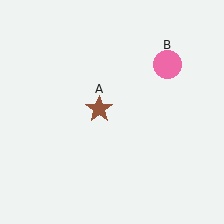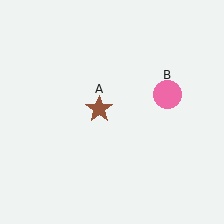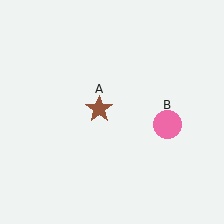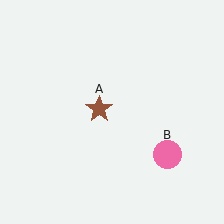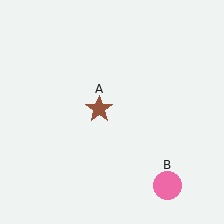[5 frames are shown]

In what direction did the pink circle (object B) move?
The pink circle (object B) moved down.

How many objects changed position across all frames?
1 object changed position: pink circle (object B).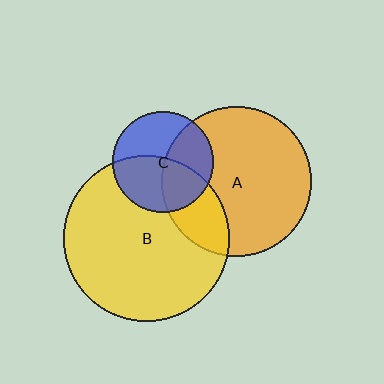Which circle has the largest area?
Circle B (yellow).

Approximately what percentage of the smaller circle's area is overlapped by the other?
Approximately 40%.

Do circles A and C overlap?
Yes.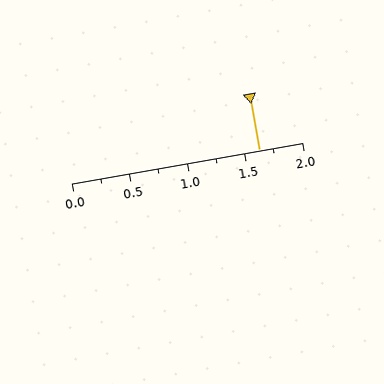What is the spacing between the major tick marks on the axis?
The major ticks are spaced 0.5 apart.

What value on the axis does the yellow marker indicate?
The marker indicates approximately 1.62.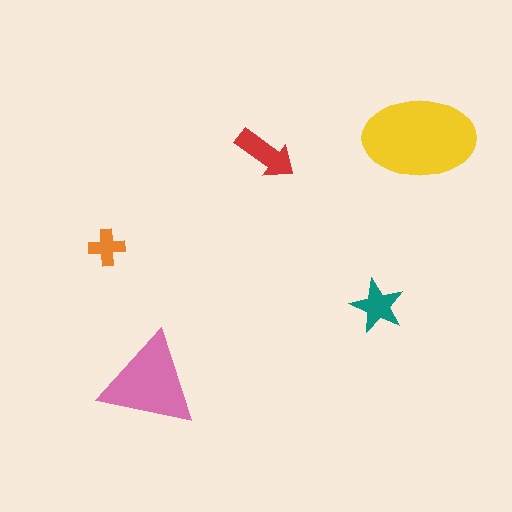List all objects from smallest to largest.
The orange cross, the teal star, the red arrow, the pink triangle, the yellow ellipse.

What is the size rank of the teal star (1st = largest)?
4th.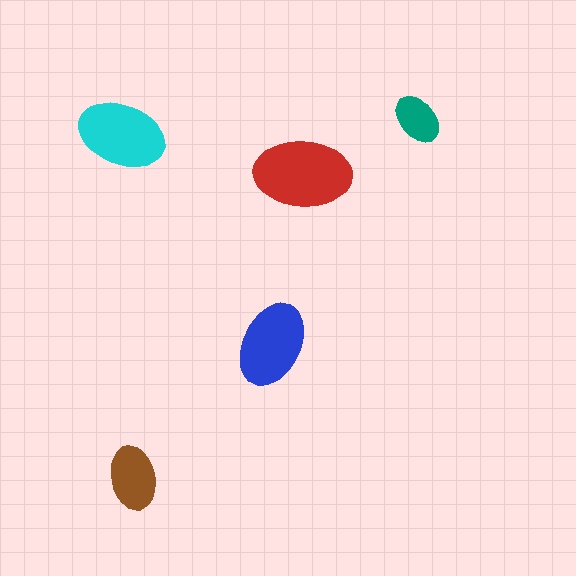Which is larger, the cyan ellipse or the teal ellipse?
The cyan one.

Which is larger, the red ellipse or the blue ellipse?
The red one.